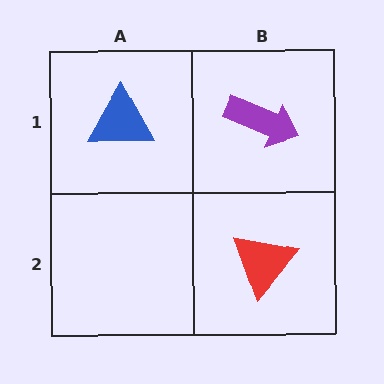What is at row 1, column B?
A purple arrow.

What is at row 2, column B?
A red triangle.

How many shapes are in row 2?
1 shape.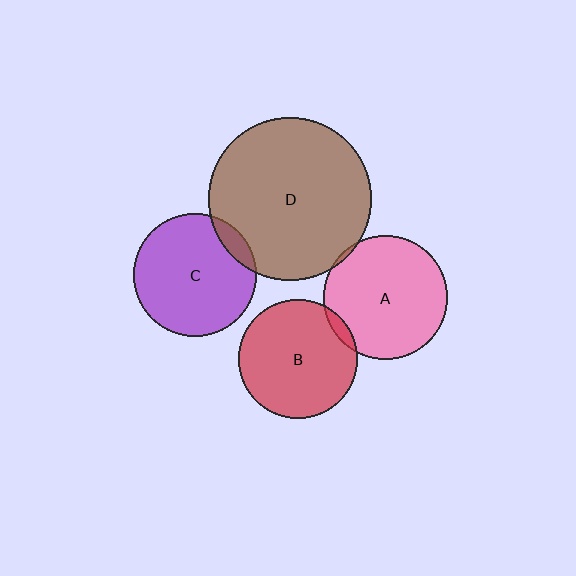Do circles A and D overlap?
Yes.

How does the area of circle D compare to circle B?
Approximately 1.9 times.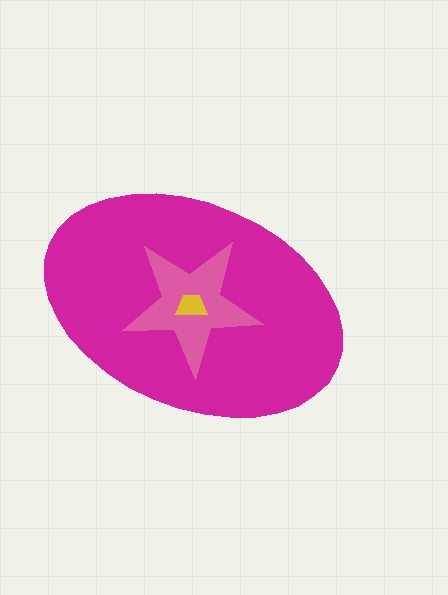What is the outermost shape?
The magenta ellipse.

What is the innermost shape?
The yellow trapezoid.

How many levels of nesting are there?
3.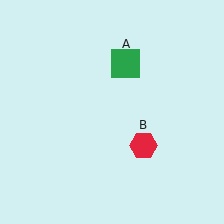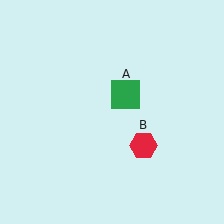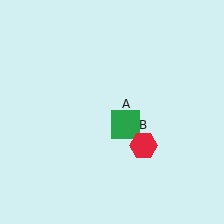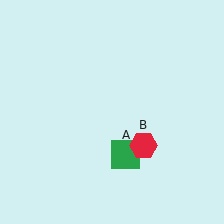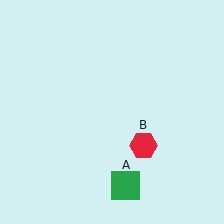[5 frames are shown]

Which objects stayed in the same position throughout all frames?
Red hexagon (object B) remained stationary.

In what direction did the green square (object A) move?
The green square (object A) moved down.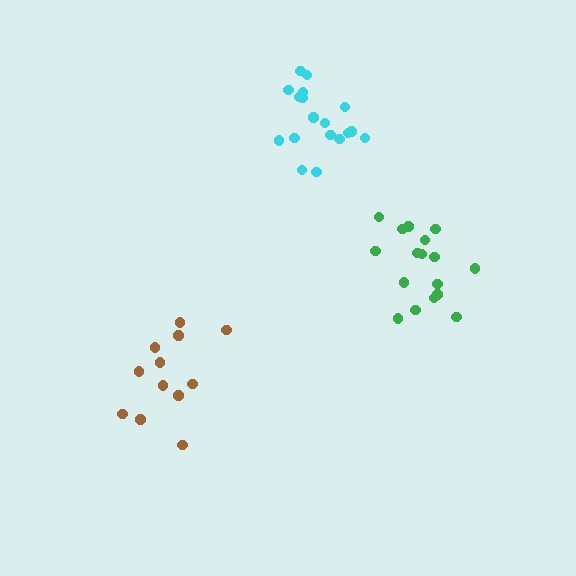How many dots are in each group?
Group 1: 12 dots, Group 2: 17 dots, Group 3: 18 dots (47 total).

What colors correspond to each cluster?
The clusters are colored: brown, green, cyan.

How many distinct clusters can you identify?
There are 3 distinct clusters.